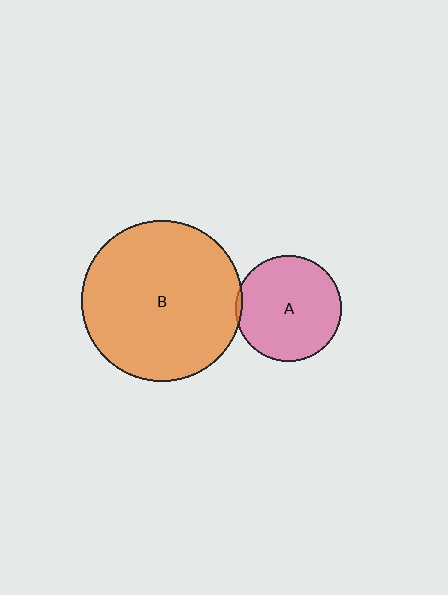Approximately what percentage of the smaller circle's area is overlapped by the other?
Approximately 5%.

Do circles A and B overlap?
Yes.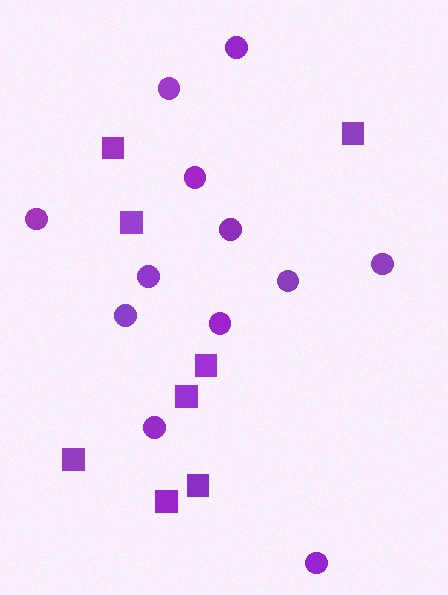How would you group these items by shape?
There are 2 groups: one group of squares (8) and one group of circles (12).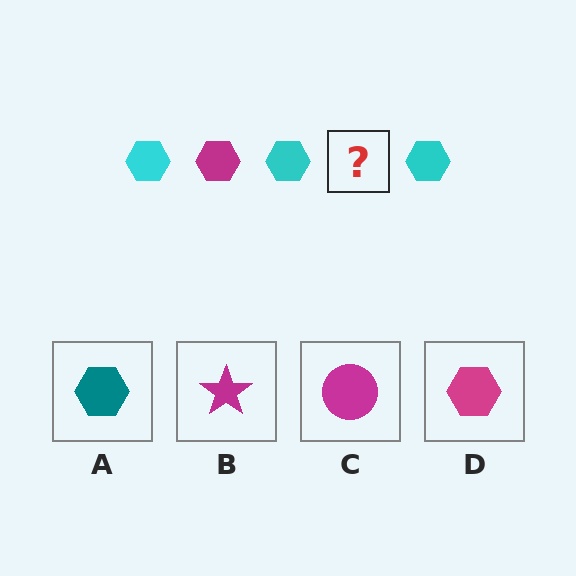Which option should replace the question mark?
Option D.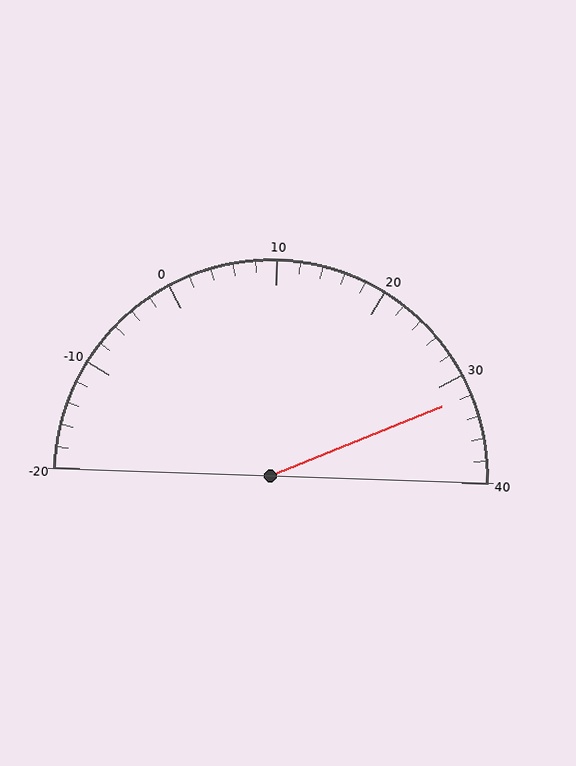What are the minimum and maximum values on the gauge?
The gauge ranges from -20 to 40.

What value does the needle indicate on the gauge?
The needle indicates approximately 32.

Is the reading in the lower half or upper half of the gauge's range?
The reading is in the upper half of the range (-20 to 40).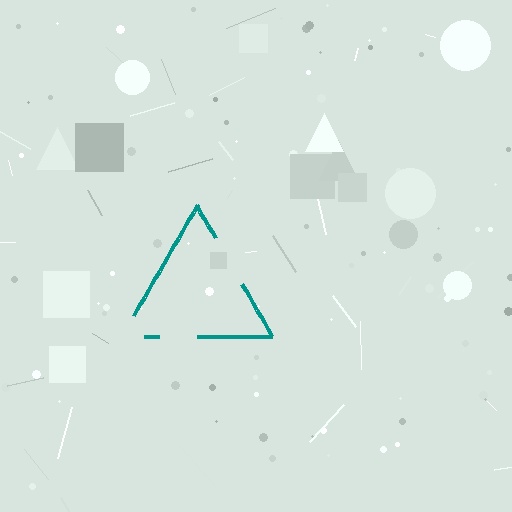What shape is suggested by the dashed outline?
The dashed outline suggests a triangle.